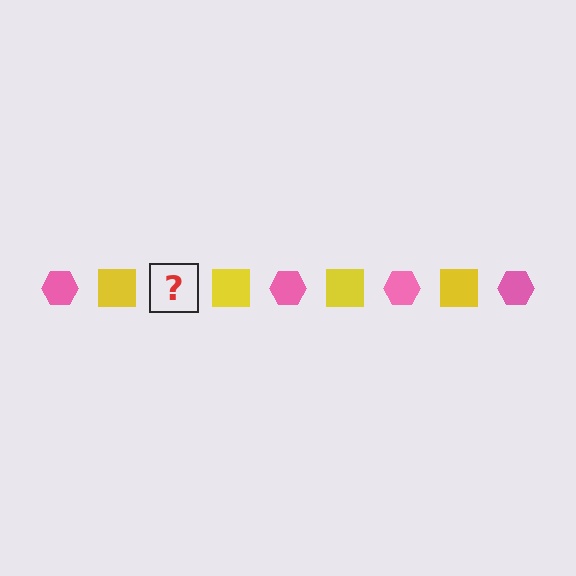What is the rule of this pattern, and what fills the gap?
The rule is that the pattern alternates between pink hexagon and yellow square. The gap should be filled with a pink hexagon.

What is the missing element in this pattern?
The missing element is a pink hexagon.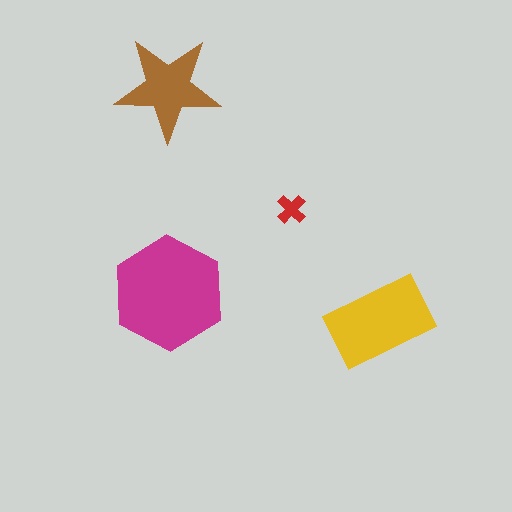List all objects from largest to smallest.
The magenta hexagon, the yellow rectangle, the brown star, the red cross.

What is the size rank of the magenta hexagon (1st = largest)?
1st.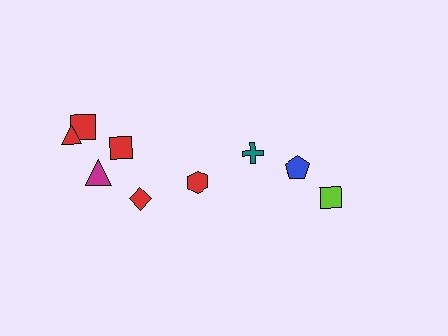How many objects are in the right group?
There are 3 objects.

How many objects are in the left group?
There are 6 objects.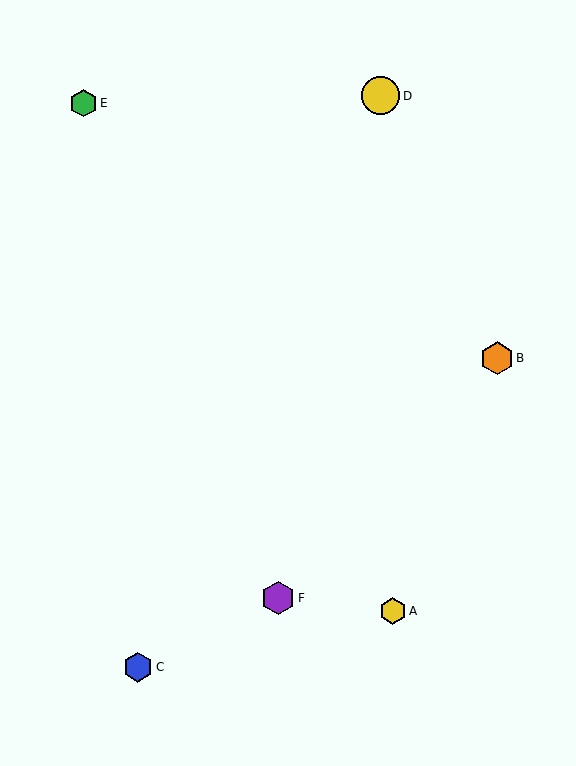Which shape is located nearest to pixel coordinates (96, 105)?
The green hexagon (labeled E) at (83, 103) is nearest to that location.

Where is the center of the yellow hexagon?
The center of the yellow hexagon is at (393, 611).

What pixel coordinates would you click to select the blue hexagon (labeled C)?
Click at (138, 667) to select the blue hexagon C.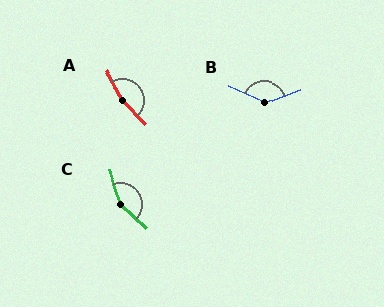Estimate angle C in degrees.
Approximately 151 degrees.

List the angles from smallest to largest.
B (135°), C (151°), A (165°).